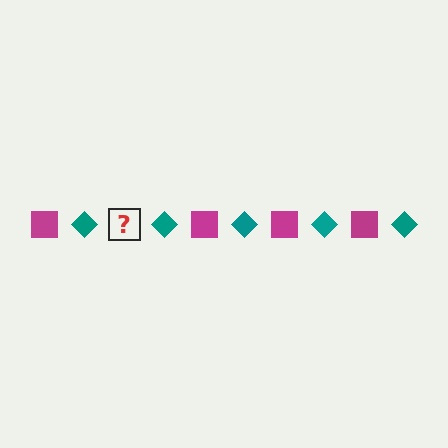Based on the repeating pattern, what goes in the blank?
The blank should be a magenta square.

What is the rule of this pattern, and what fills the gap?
The rule is that the pattern alternates between magenta square and teal diamond. The gap should be filled with a magenta square.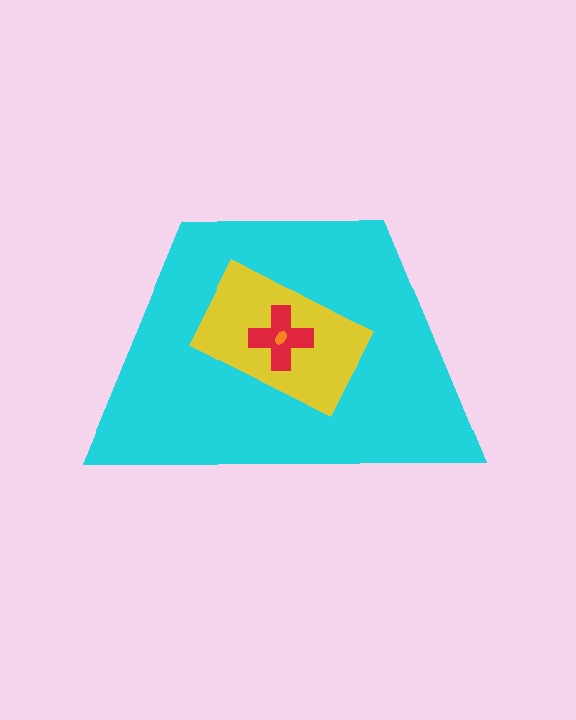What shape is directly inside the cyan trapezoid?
The yellow rectangle.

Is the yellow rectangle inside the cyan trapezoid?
Yes.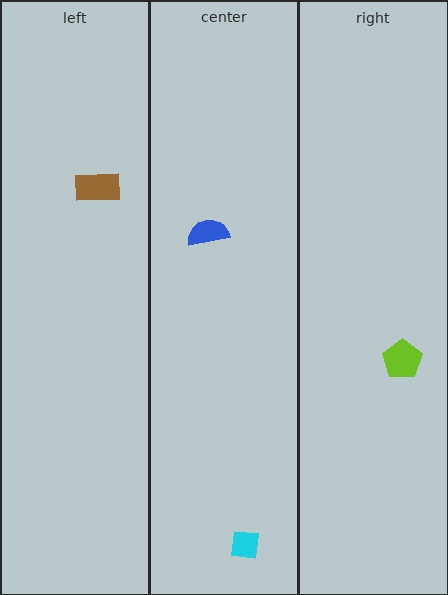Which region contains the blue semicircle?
The center region.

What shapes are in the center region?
The cyan square, the blue semicircle.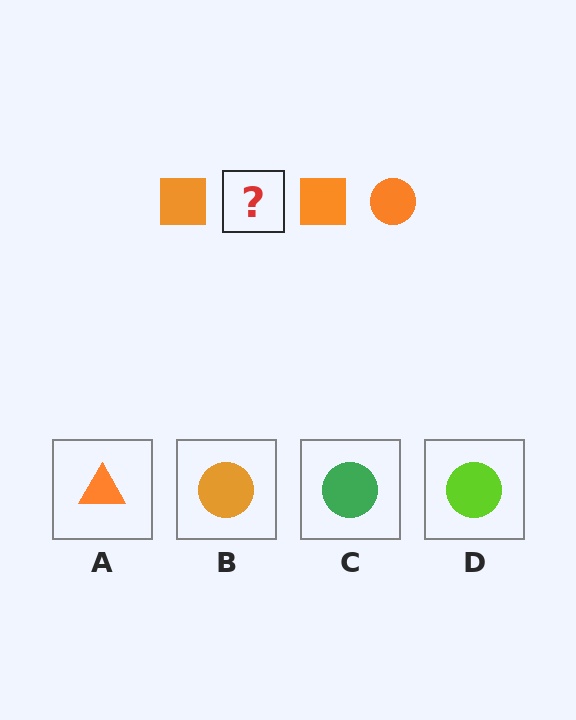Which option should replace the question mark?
Option B.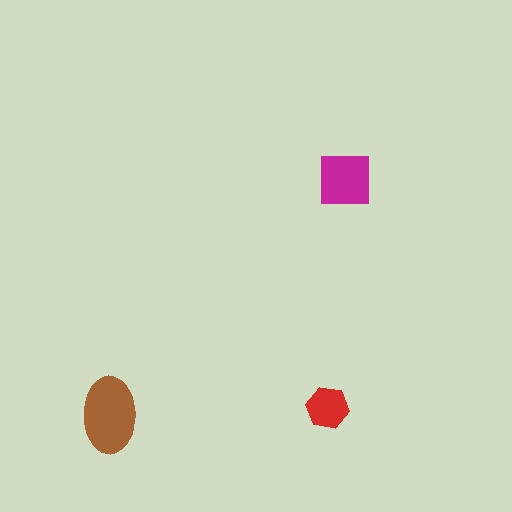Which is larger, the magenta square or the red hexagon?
The magenta square.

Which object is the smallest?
The red hexagon.